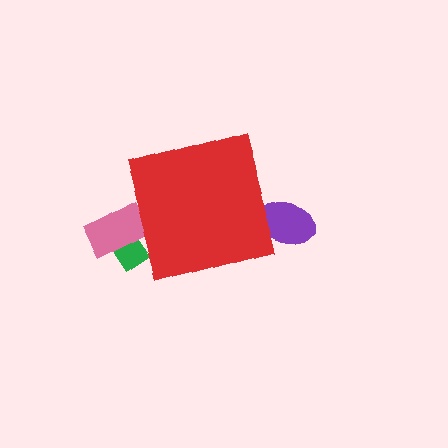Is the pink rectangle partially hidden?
Yes, the pink rectangle is partially hidden behind the red diamond.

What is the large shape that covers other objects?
A red diamond.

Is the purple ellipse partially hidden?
Yes, the purple ellipse is partially hidden behind the red diamond.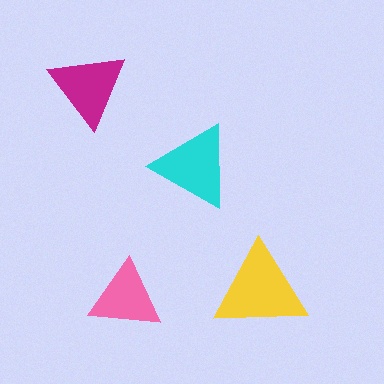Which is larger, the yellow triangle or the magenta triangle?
The yellow one.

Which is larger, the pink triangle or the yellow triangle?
The yellow one.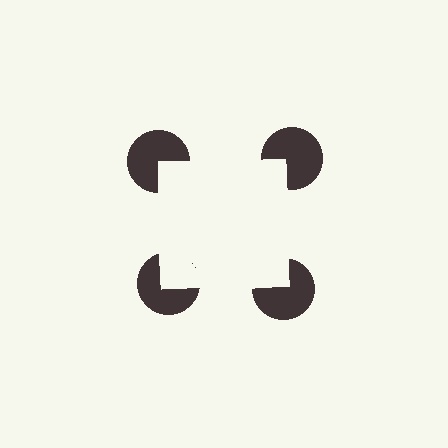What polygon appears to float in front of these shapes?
An illusory square — its edges are inferred from the aligned wedge cuts in the pac-man discs, not physically drawn.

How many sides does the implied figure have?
4 sides.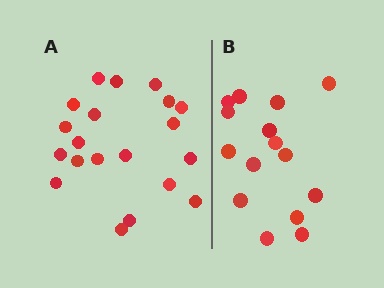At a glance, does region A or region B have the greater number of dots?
Region A (the left region) has more dots.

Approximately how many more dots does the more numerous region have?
Region A has about 5 more dots than region B.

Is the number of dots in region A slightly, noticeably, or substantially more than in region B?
Region A has noticeably more, but not dramatically so. The ratio is roughly 1.3 to 1.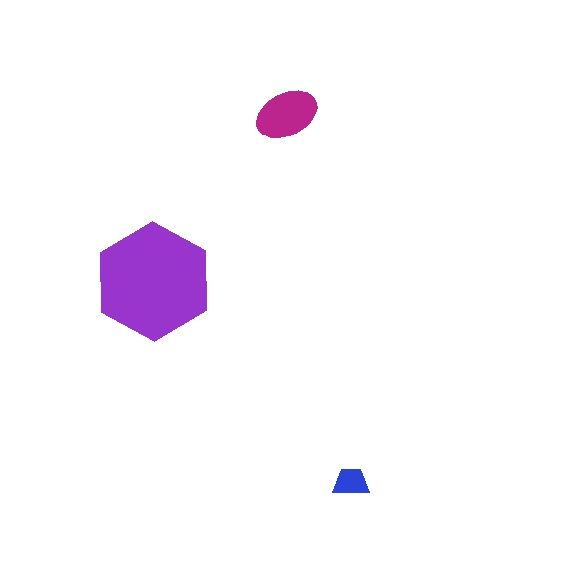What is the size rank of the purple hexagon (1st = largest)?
1st.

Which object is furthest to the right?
The blue trapezoid is rightmost.